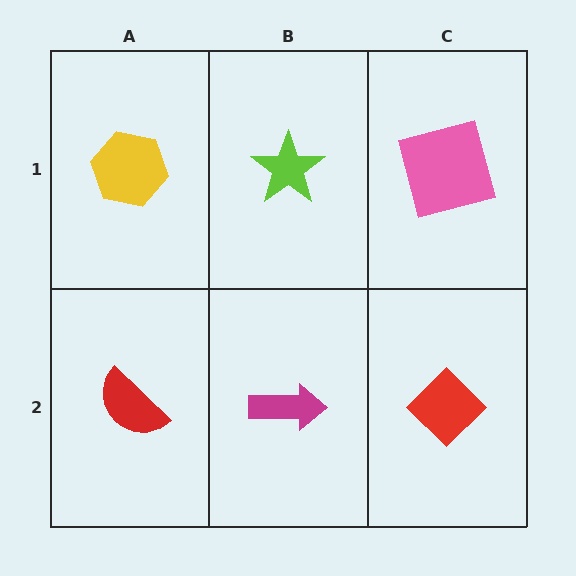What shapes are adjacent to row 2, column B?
A lime star (row 1, column B), a red semicircle (row 2, column A), a red diamond (row 2, column C).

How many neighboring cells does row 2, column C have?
2.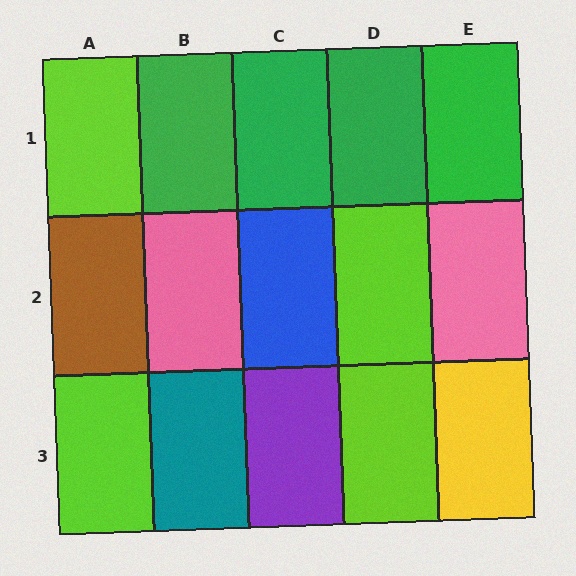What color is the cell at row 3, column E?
Yellow.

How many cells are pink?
2 cells are pink.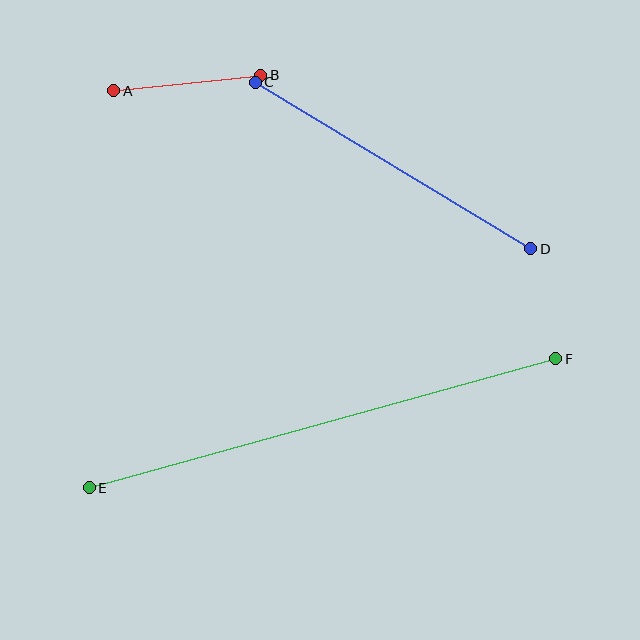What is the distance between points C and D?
The distance is approximately 322 pixels.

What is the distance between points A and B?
The distance is approximately 148 pixels.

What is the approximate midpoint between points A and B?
The midpoint is at approximately (187, 83) pixels.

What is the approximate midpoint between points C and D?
The midpoint is at approximately (393, 166) pixels.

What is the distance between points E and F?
The distance is approximately 484 pixels.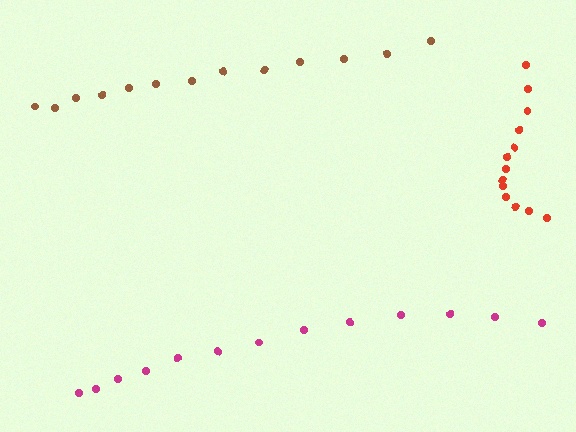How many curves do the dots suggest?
There are 3 distinct paths.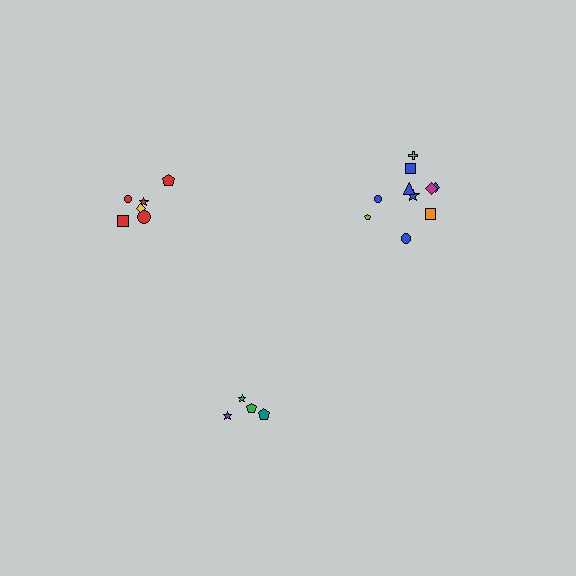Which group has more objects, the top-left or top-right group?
The top-right group.